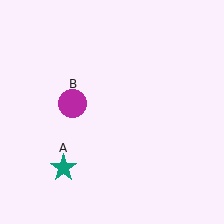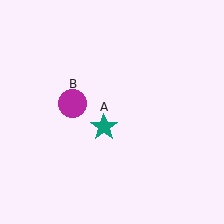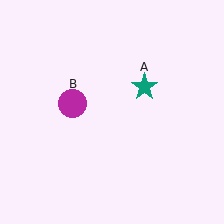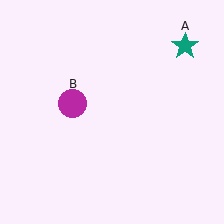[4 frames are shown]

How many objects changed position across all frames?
1 object changed position: teal star (object A).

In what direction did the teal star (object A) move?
The teal star (object A) moved up and to the right.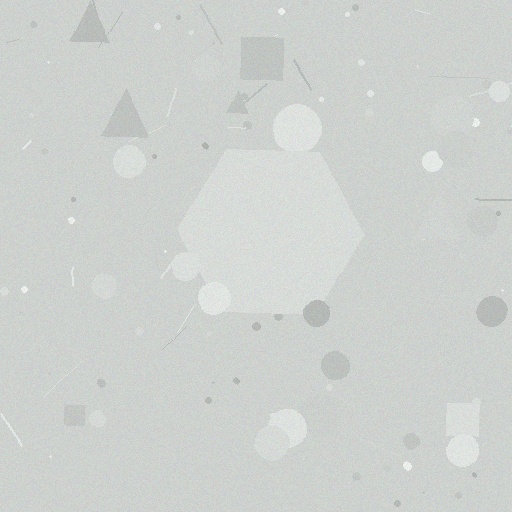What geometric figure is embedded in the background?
A hexagon is embedded in the background.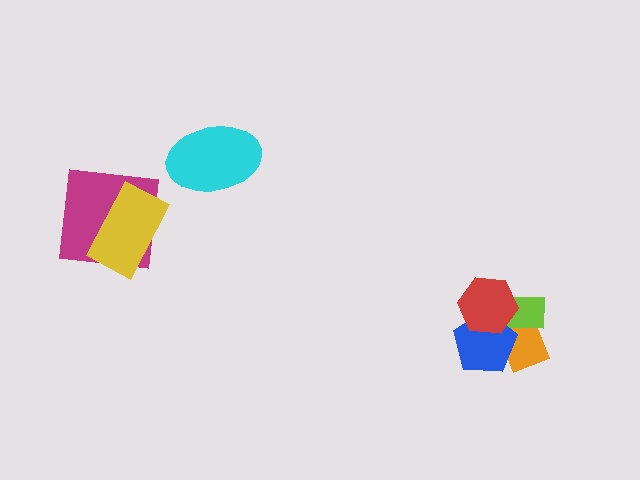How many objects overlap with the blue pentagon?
3 objects overlap with the blue pentagon.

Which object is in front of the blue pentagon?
The red hexagon is in front of the blue pentagon.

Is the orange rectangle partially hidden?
Yes, it is partially covered by another shape.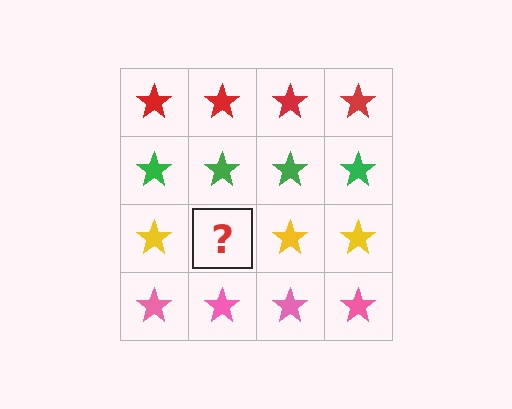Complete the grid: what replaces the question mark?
The question mark should be replaced with a yellow star.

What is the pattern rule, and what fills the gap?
The rule is that each row has a consistent color. The gap should be filled with a yellow star.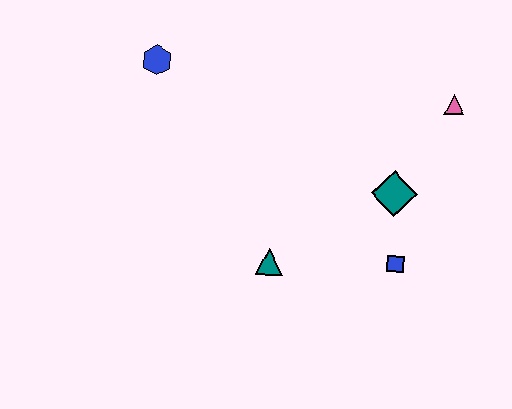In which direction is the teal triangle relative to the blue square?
The teal triangle is to the left of the blue square.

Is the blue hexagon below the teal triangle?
No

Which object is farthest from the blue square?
The blue hexagon is farthest from the blue square.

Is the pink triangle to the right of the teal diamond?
Yes